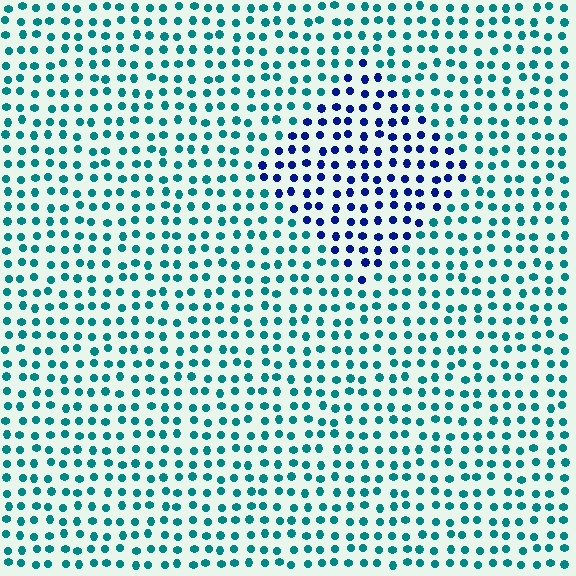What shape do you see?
I see a diamond.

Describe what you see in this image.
The image is filled with small teal elements in a uniform arrangement. A diamond-shaped region is visible where the elements are tinted to a slightly different hue, forming a subtle color boundary.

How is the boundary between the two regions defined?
The boundary is defined purely by a slight shift in hue (about 52 degrees). Spacing, size, and orientation are identical on both sides.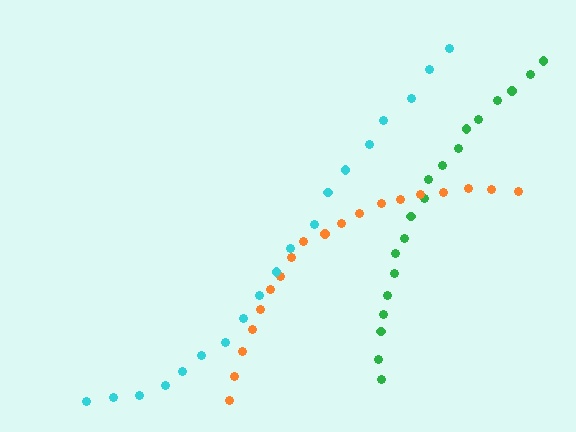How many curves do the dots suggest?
There are 3 distinct paths.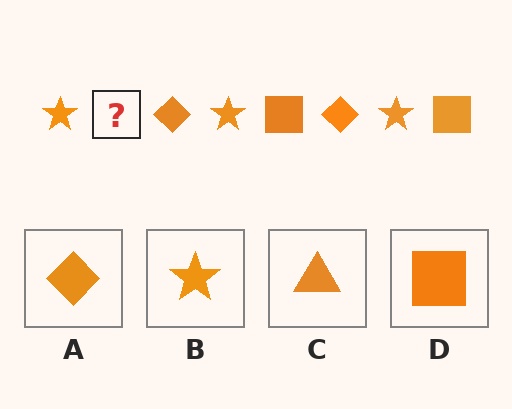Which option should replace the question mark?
Option D.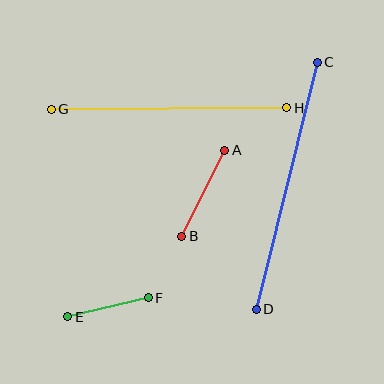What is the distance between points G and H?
The distance is approximately 235 pixels.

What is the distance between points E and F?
The distance is approximately 83 pixels.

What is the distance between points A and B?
The distance is approximately 96 pixels.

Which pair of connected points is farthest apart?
Points C and D are farthest apart.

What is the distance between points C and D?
The distance is approximately 254 pixels.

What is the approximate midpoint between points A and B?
The midpoint is at approximately (203, 193) pixels.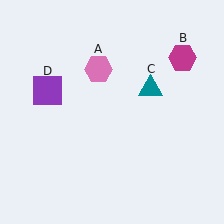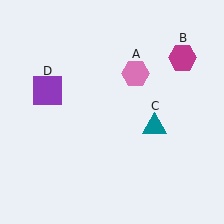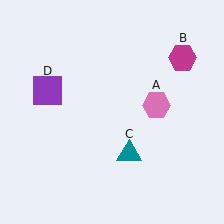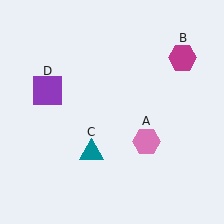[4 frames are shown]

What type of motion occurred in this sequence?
The pink hexagon (object A), teal triangle (object C) rotated clockwise around the center of the scene.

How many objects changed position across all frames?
2 objects changed position: pink hexagon (object A), teal triangle (object C).